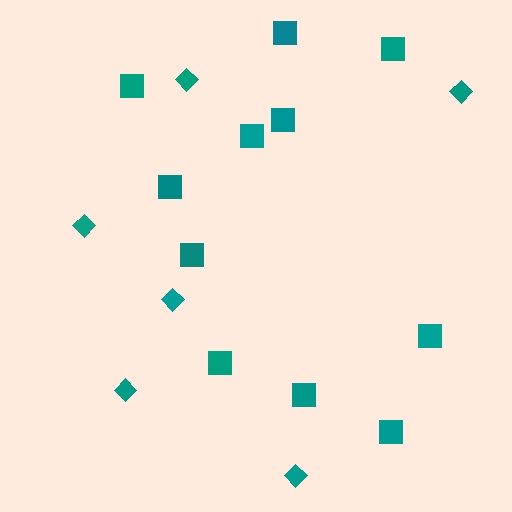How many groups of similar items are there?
There are 2 groups: one group of squares (11) and one group of diamonds (6).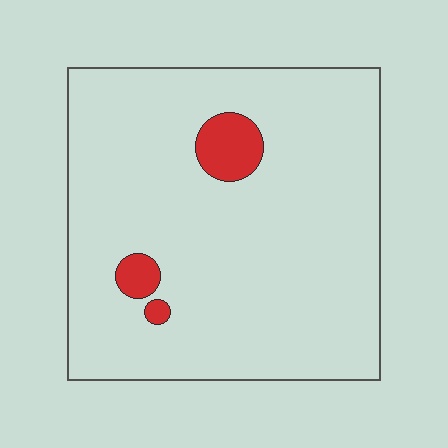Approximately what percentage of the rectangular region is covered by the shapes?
Approximately 5%.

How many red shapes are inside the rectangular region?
3.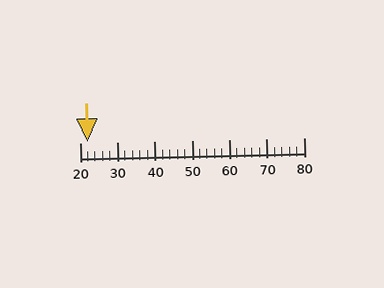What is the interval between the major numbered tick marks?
The major tick marks are spaced 10 units apart.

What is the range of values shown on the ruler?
The ruler shows values from 20 to 80.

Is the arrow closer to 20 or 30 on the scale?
The arrow is closer to 20.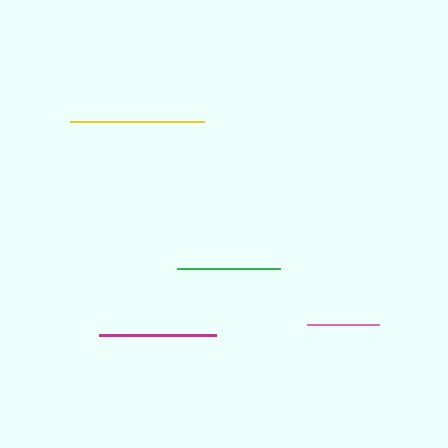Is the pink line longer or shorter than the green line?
The green line is longer than the pink line.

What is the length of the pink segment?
The pink segment is approximately 72 pixels long.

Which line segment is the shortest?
The pink line is the shortest at approximately 72 pixels.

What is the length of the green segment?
The green segment is approximately 103 pixels long.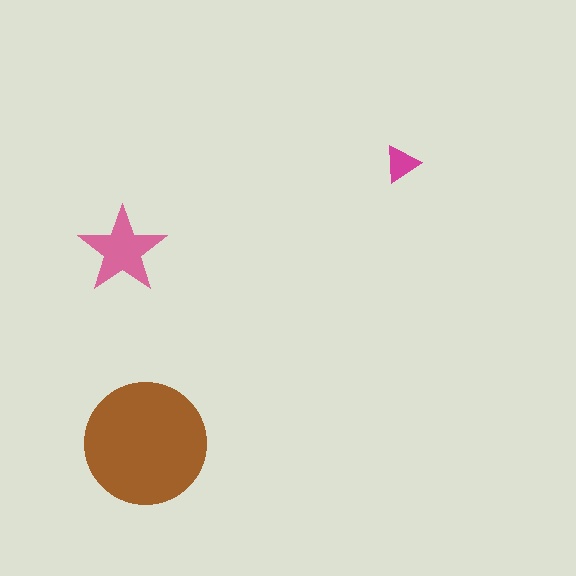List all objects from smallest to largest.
The magenta triangle, the pink star, the brown circle.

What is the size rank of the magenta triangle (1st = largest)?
3rd.